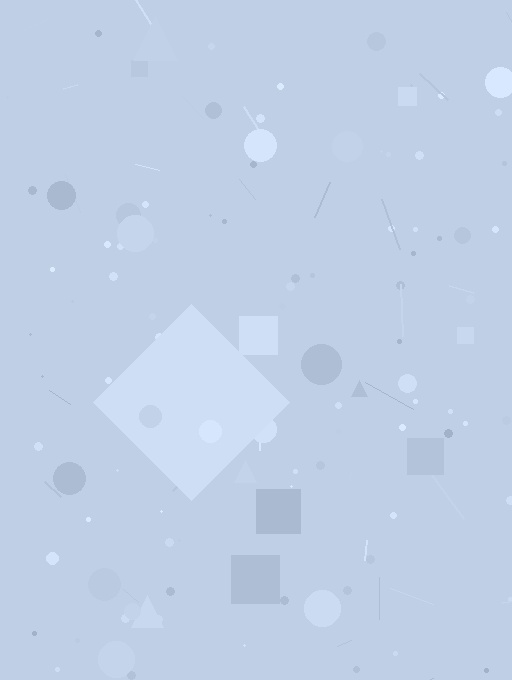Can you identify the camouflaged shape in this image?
The camouflaged shape is a diamond.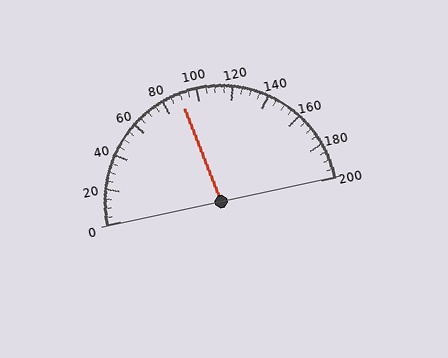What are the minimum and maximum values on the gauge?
The gauge ranges from 0 to 200.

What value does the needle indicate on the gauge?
The needle indicates approximately 90.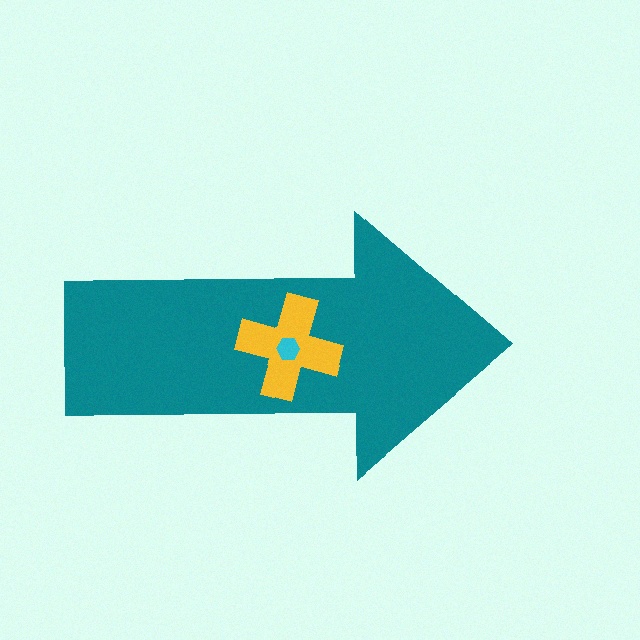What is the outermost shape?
The teal arrow.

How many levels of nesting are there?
3.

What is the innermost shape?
The cyan hexagon.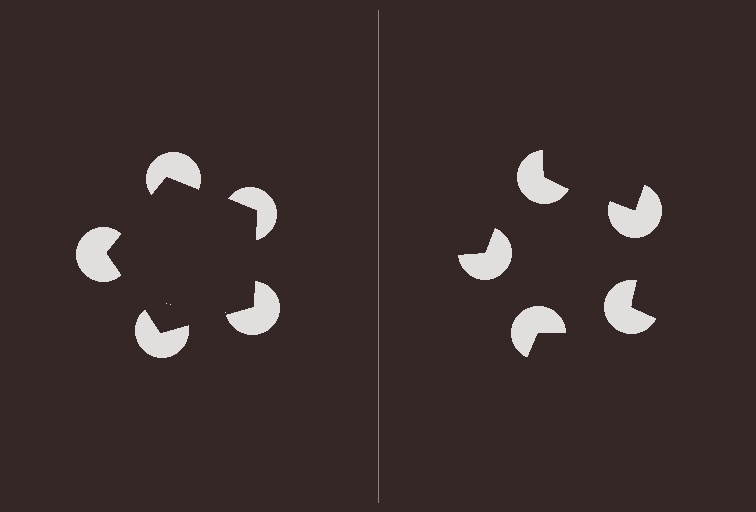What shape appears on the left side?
An illusory pentagon.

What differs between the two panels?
The pac-man discs are positioned identically on both sides; only the wedge orientations differ. On the left they align to a pentagon; on the right they are misaligned.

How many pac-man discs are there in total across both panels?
10 — 5 on each side.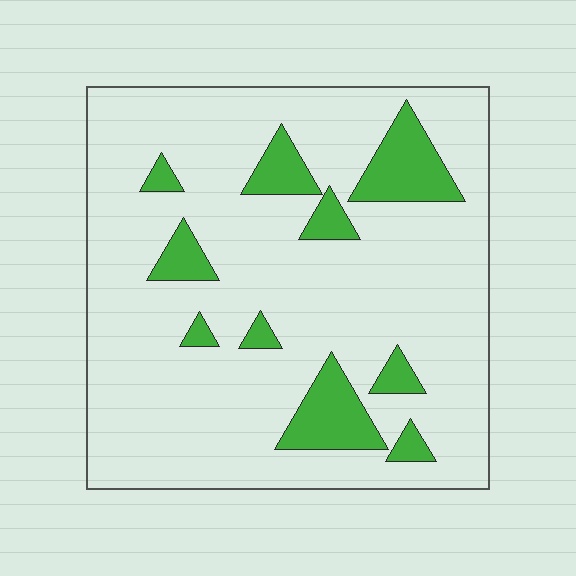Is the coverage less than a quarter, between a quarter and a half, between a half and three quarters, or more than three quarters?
Less than a quarter.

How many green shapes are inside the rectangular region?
10.